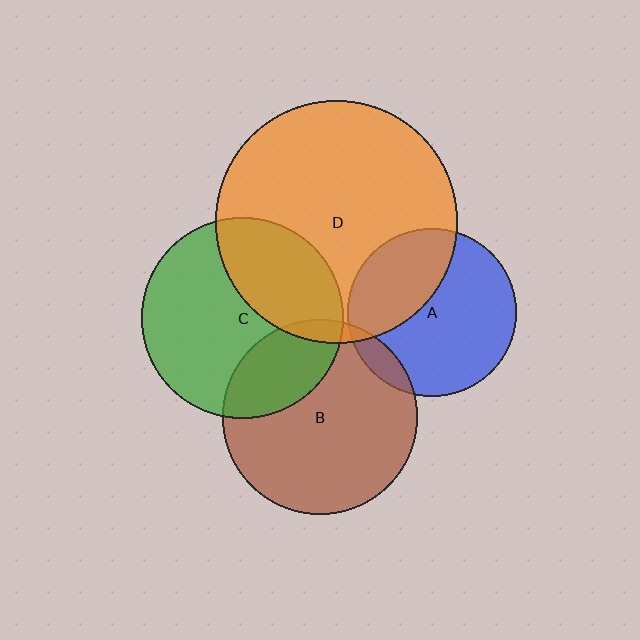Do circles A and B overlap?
Yes.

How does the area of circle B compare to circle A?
Approximately 1.3 times.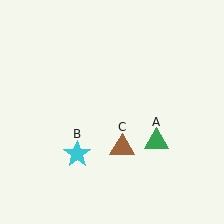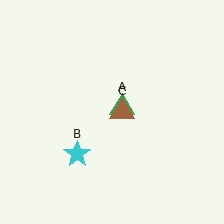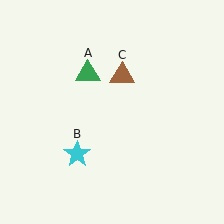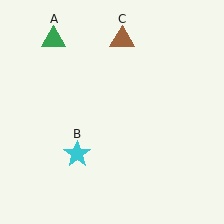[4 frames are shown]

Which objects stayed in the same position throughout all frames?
Cyan star (object B) remained stationary.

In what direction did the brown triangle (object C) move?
The brown triangle (object C) moved up.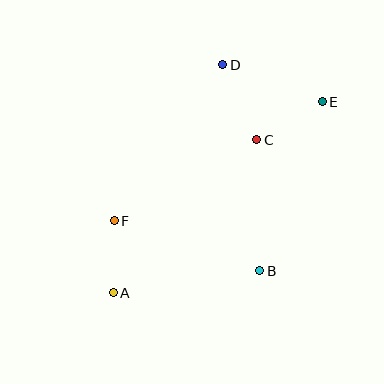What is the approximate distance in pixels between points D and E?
The distance between D and E is approximately 106 pixels.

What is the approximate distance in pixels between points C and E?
The distance between C and E is approximately 76 pixels.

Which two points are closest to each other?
Points A and F are closest to each other.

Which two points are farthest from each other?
Points A and E are farthest from each other.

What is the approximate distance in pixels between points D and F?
The distance between D and F is approximately 190 pixels.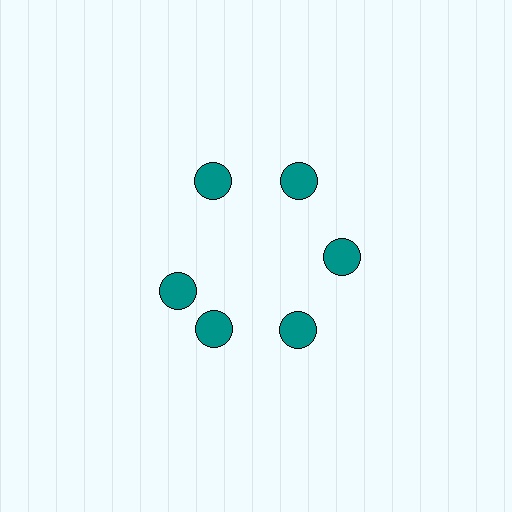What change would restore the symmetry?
The symmetry would be restored by rotating it back into even spacing with its neighbors so that all 6 circles sit at equal angles and equal distance from the center.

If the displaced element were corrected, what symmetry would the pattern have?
It would have 6-fold rotational symmetry — the pattern would map onto itself every 60 degrees.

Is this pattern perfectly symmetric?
No. The 6 teal circles are arranged in a ring, but one element near the 9 o'clock position is rotated out of alignment along the ring, breaking the 6-fold rotational symmetry.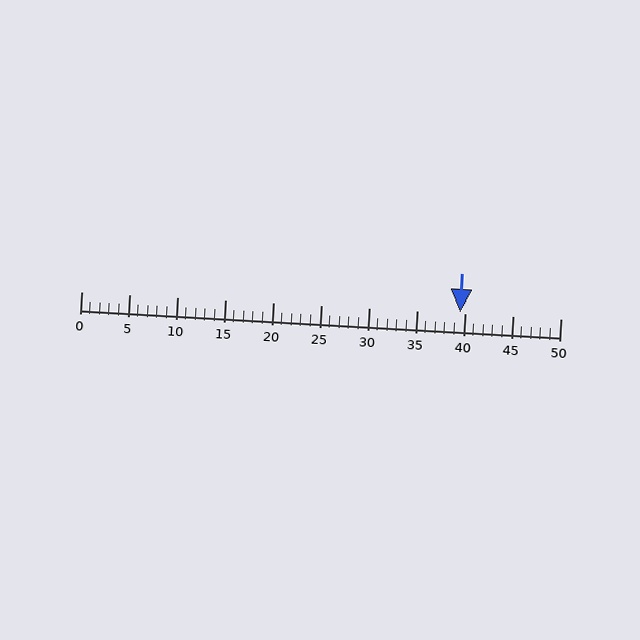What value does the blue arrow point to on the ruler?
The blue arrow points to approximately 40.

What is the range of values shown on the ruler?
The ruler shows values from 0 to 50.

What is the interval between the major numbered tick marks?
The major tick marks are spaced 5 units apart.